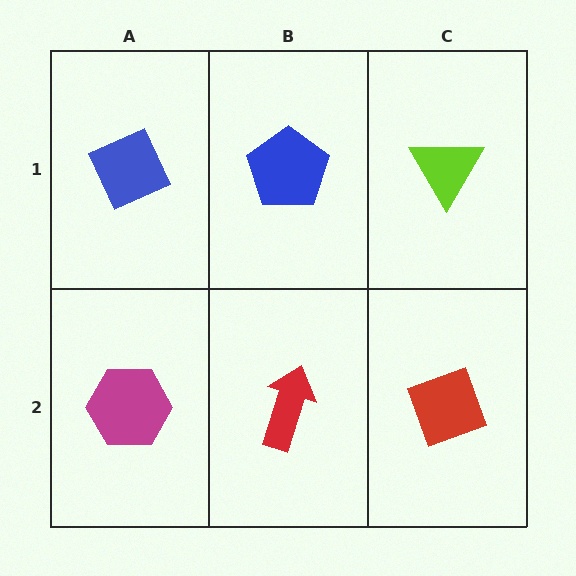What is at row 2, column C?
A red diamond.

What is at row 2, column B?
A red arrow.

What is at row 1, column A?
A blue diamond.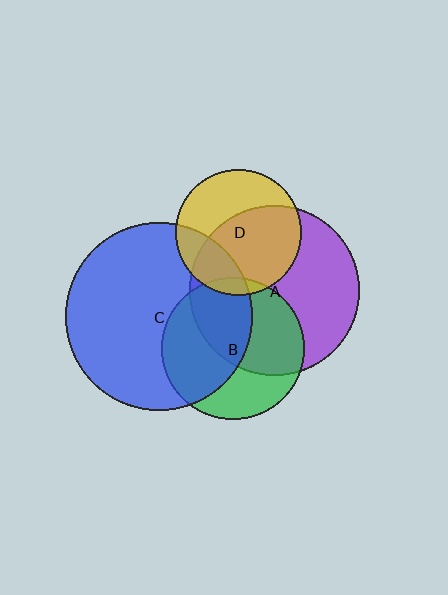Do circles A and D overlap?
Yes.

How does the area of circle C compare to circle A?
Approximately 1.2 times.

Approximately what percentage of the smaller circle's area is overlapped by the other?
Approximately 60%.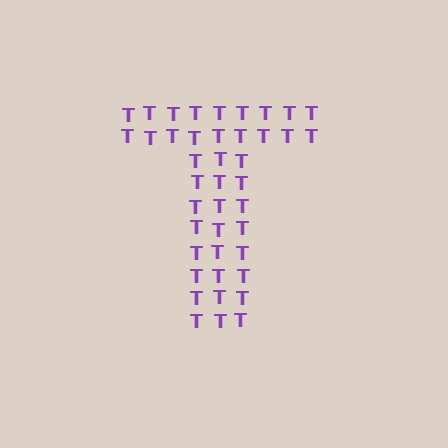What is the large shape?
The large shape is the letter T.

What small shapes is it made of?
It is made of small letter T's.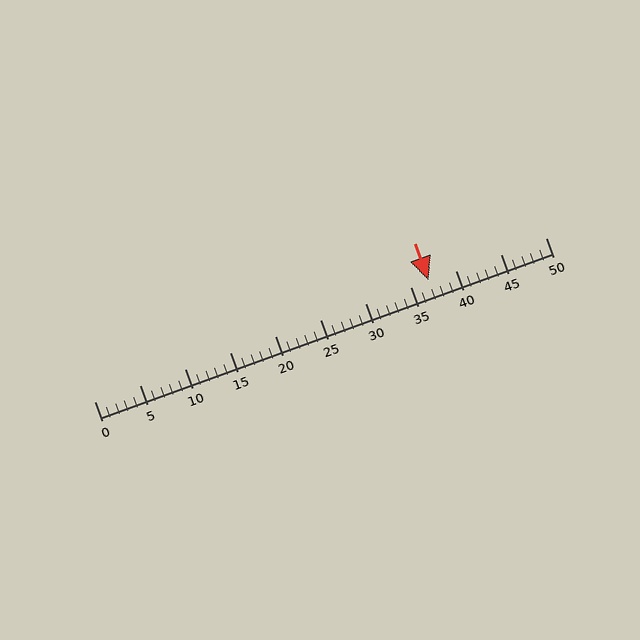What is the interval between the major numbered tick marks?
The major tick marks are spaced 5 units apart.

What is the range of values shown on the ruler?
The ruler shows values from 0 to 50.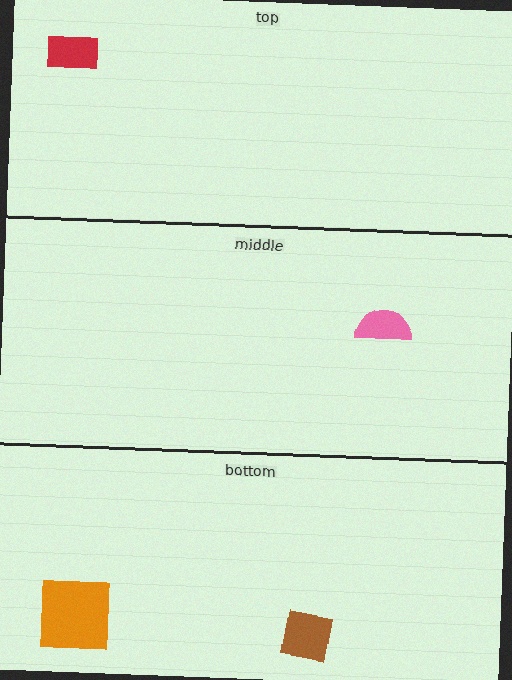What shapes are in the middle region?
The pink semicircle.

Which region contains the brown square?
The bottom region.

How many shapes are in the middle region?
1.